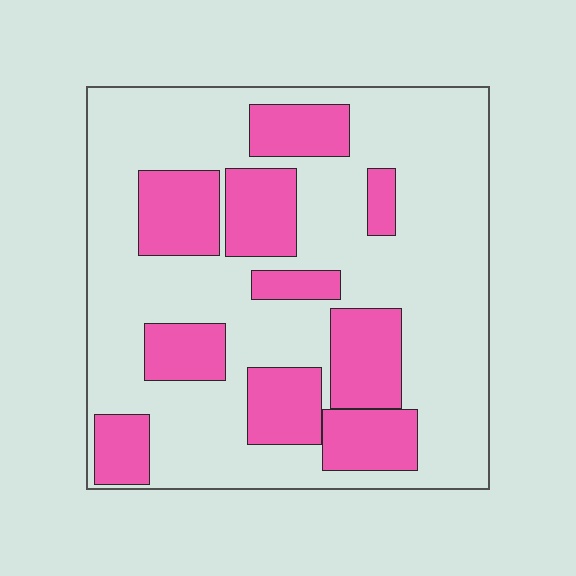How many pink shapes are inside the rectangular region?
10.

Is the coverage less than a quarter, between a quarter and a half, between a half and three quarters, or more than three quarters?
Between a quarter and a half.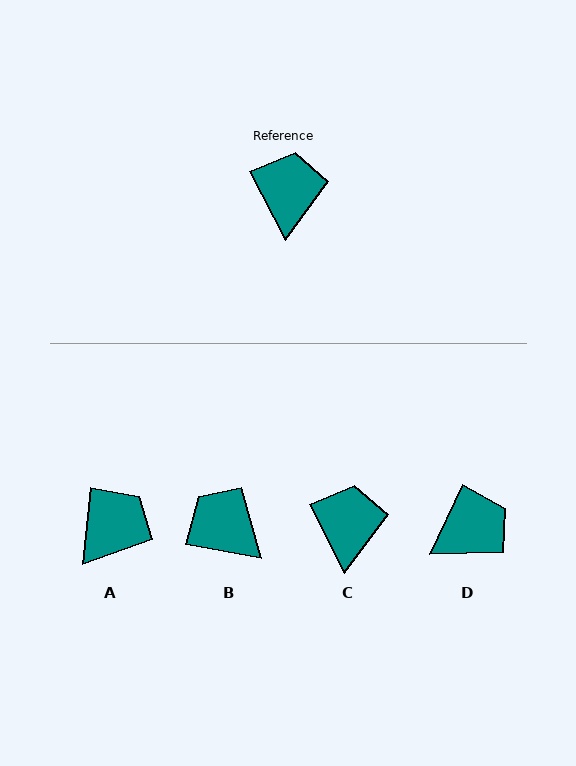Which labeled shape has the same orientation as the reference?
C.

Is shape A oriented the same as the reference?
No, it is off by about 33 degrees.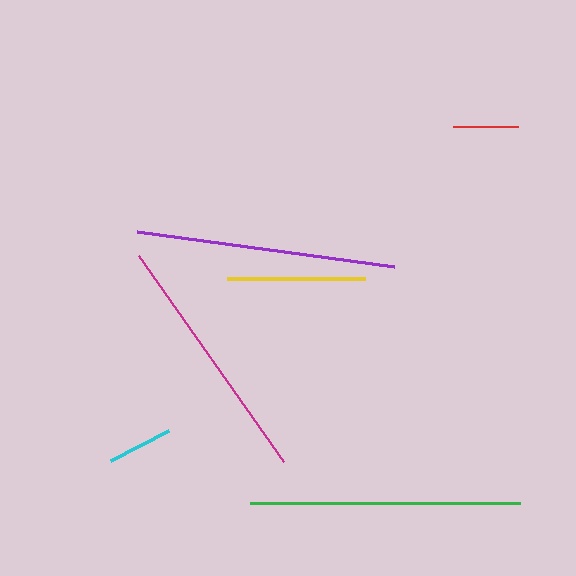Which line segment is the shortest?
The red line is the shortest at approximately 65 pixels.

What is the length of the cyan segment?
The cyan segment is approximately 66 pixels long.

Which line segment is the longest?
The green line is the longest at approximately 270 pixels.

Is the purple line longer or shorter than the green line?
The green line is longer than the purple line.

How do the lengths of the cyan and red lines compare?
The cyan and red lines are approximately the same length.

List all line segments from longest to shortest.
From longest to shortest: green, purple, magenta, yellow, cyan, red.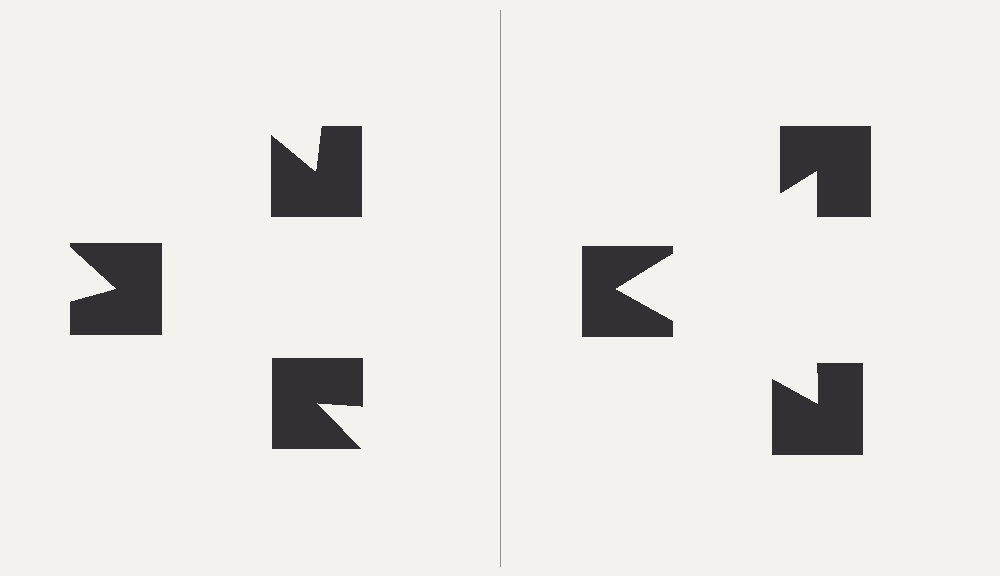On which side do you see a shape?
An illusory triangle appears on the right side. On the left side the wedge cuts are rotated, so no coherent shape forms.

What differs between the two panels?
The notched squares are positioned identically on both sides; only the wedge orientations differ. On the right they align to a triangle; on the left they are misaligned.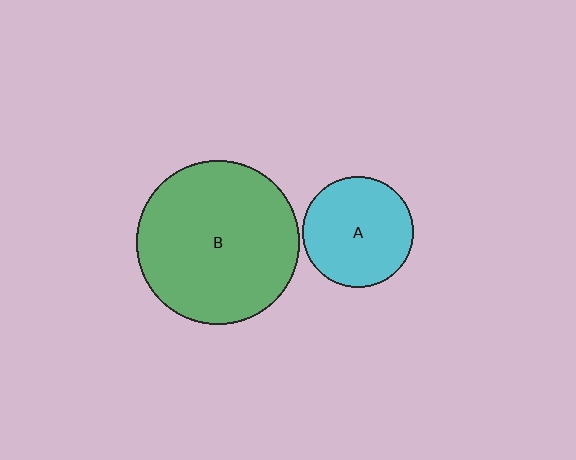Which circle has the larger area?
Circle B (green).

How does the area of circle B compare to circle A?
Approximately 2.2 times.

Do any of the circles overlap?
No, none of the circles overlap.